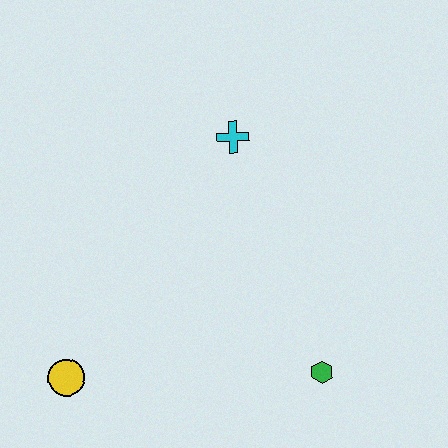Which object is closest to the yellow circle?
The green hexagon is closest to the yellow circle.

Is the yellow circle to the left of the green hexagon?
Yes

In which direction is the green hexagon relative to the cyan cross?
The green hexagon is below the cyan cross.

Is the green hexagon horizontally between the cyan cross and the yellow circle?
No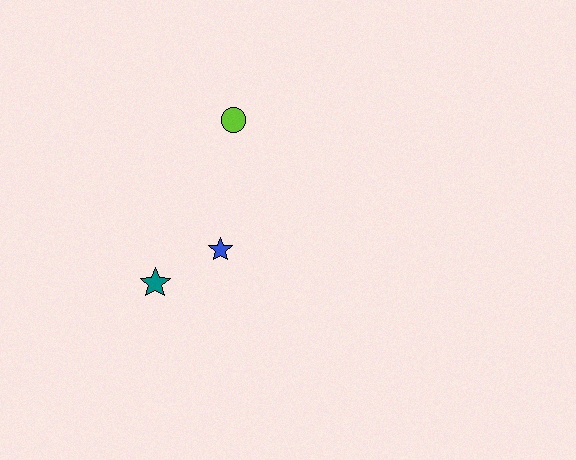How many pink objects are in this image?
There are no pink objects.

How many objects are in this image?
There are 3 objects.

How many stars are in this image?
There are 2 stars.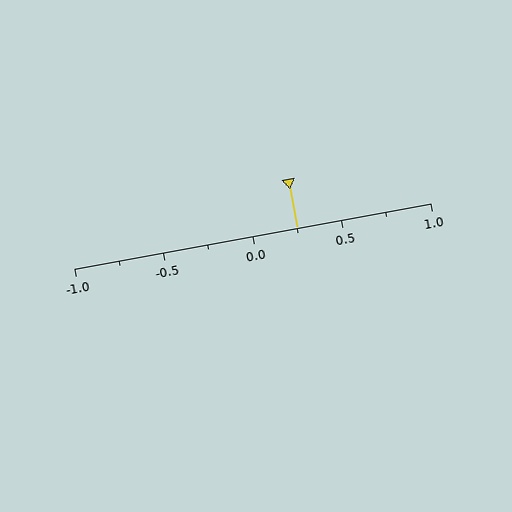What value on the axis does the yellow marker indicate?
The marker indicates approximately 0.25.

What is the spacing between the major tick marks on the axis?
The major ticks are spaced 0.5 apart.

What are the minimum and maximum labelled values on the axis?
The axis runs from -1.0 to 1.0.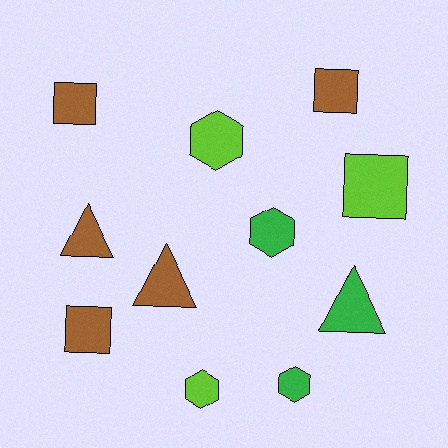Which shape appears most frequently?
Square, with 4 objects.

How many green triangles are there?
There is 1 green triangle.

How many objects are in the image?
There are 11 objects.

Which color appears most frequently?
Brown, with 5 objects.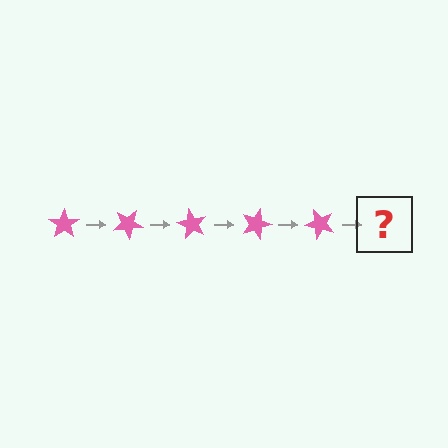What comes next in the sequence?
The next element should be a pink star rotated 150 degrees.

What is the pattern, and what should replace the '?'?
The pattern is that the star rotates 30 degrees each step. The '?' should be a pink star rotated 150 degrees.